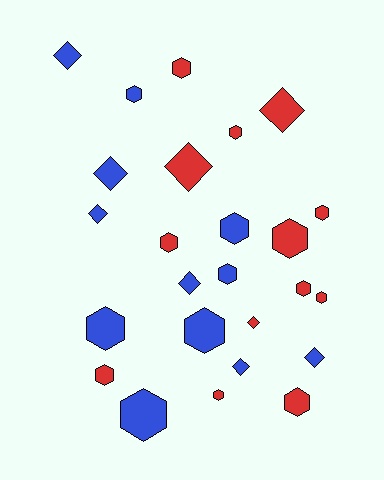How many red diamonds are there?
There are 3 red diamonds.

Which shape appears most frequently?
Hexagon, with 16 objects.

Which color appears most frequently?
Red, with 13 objects.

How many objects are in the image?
There are 25 objects.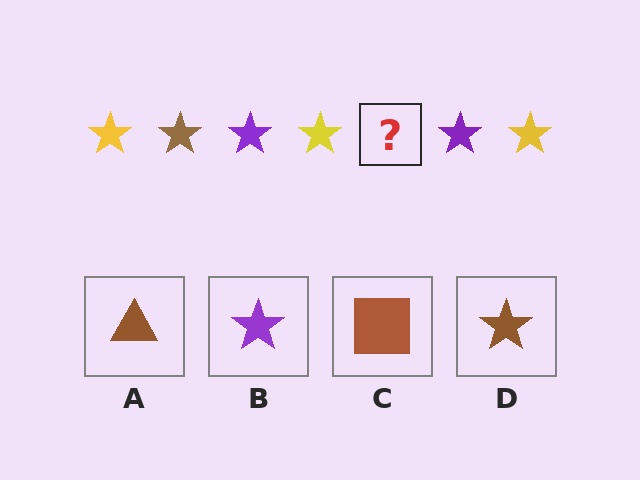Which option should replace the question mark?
Option D.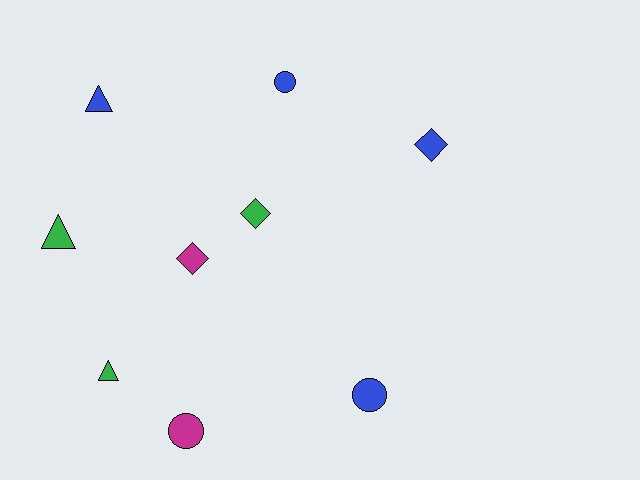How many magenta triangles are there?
There are no magenta triangles.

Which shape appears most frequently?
Circle, with 3 objects.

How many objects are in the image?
There are 9 objects.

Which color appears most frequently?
Blue, with 4 objects.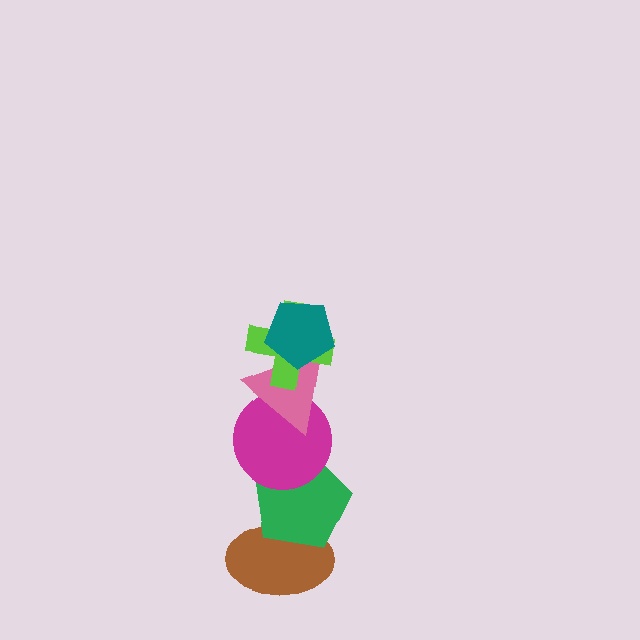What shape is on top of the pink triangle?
The lime cross is on top of the pink triangle.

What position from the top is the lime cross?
The lime cross is 2nd from the top.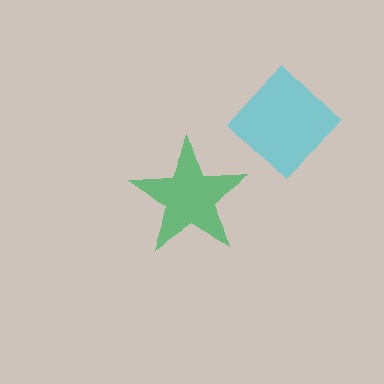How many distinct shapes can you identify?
There are 2 distinct shapes: a green star, a cyan diamond.